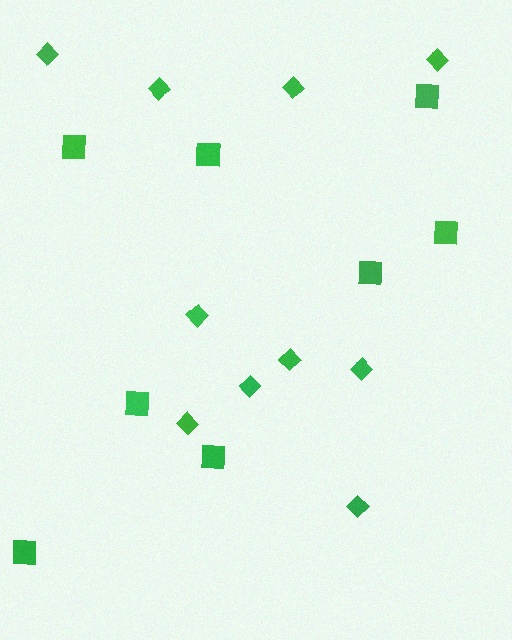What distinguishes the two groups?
There are 2 groups: one group of diamonds (10) and one group of squares (8).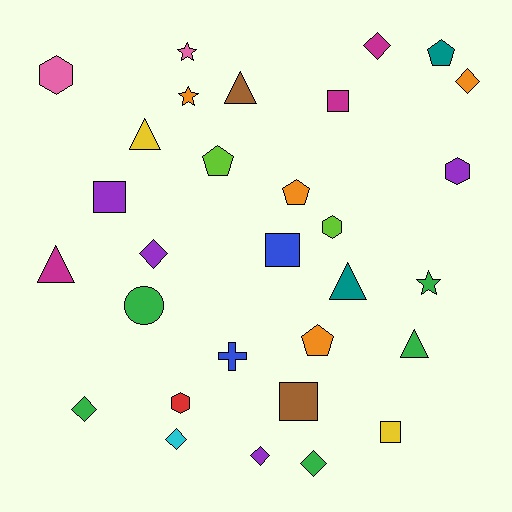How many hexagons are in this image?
There are 4 hexagons.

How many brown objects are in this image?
There are 2 brown objects.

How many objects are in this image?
There are 30 objects.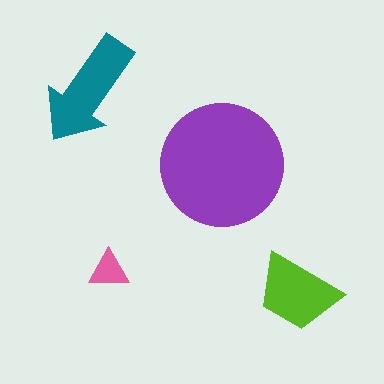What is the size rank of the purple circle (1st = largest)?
1st.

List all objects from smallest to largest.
The pink triangle, the lime trapezoid, the teal arrow, the purple circle.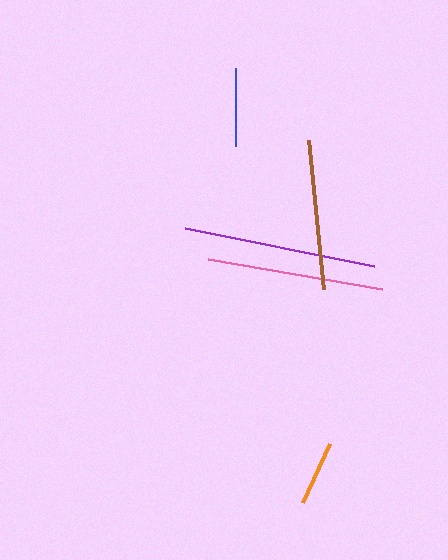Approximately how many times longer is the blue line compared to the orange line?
The blue line is approximately 1.2 times the length of the orange line.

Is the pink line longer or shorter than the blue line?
The pink line is longer than the blue line.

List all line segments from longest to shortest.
From longest to shortest: purple, pink, brown, blue, orange.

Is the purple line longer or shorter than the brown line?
The purple line is longer than the brown line.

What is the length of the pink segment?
The pink segment is approximately 177 pixels long.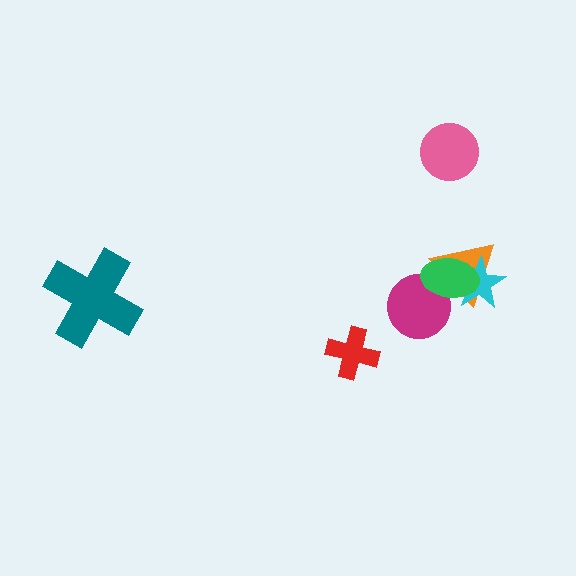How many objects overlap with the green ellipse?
3 objects overlap with the green ellipse.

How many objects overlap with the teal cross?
0 objects overlap with the teal cross.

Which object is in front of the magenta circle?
The green ellipse is in front of the magenta circle.